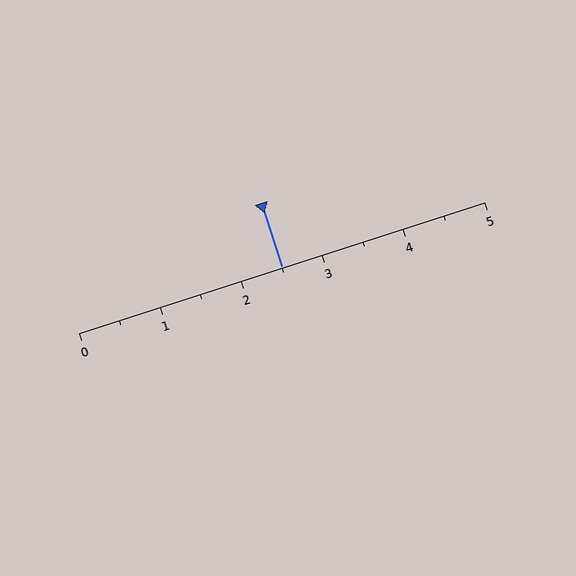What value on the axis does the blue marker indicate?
The marker indicates approximately 2.5.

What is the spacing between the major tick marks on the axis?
The major ticks are spaced 1 apart.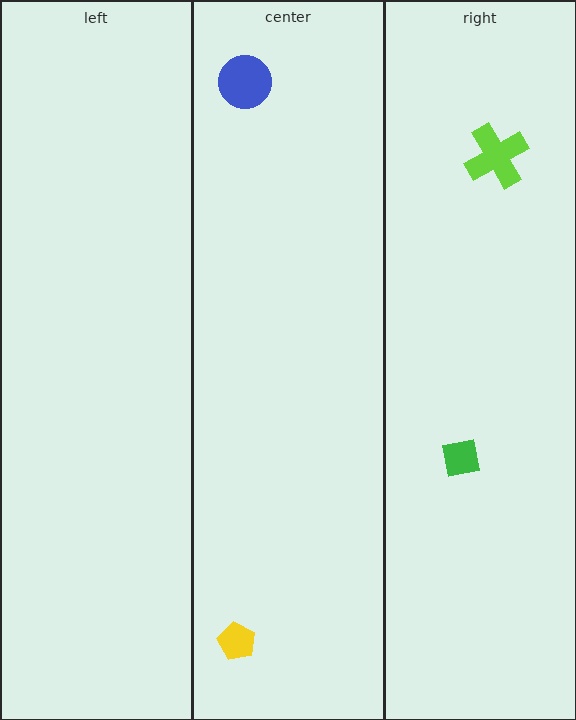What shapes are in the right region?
The green square, the lime cross.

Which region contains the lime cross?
The right region.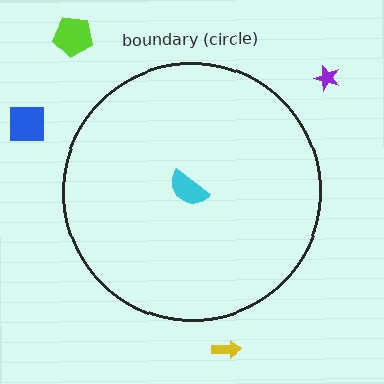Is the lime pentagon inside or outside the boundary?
Outside.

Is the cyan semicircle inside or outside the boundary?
Inside.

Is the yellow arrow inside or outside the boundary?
Outside.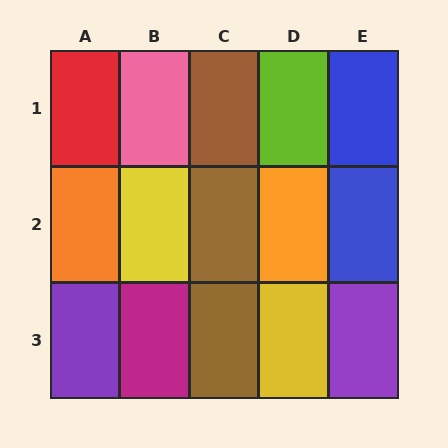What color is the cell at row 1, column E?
Blue.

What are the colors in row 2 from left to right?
Orange, yellow, brown, orange, blue.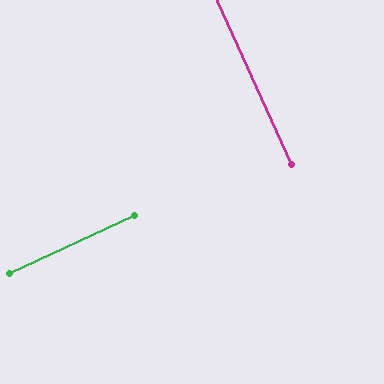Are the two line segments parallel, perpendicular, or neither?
Perpendicular — they meet at approximately 89°.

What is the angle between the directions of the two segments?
Approximately 89 degrees.